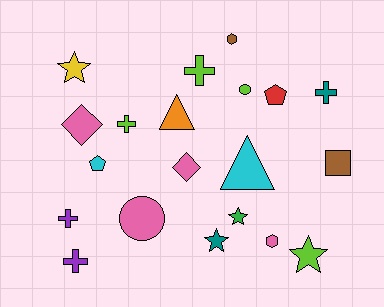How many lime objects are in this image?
There are 4 lime objects.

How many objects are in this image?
There are 20 objects.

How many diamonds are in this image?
There are 2 diamonds.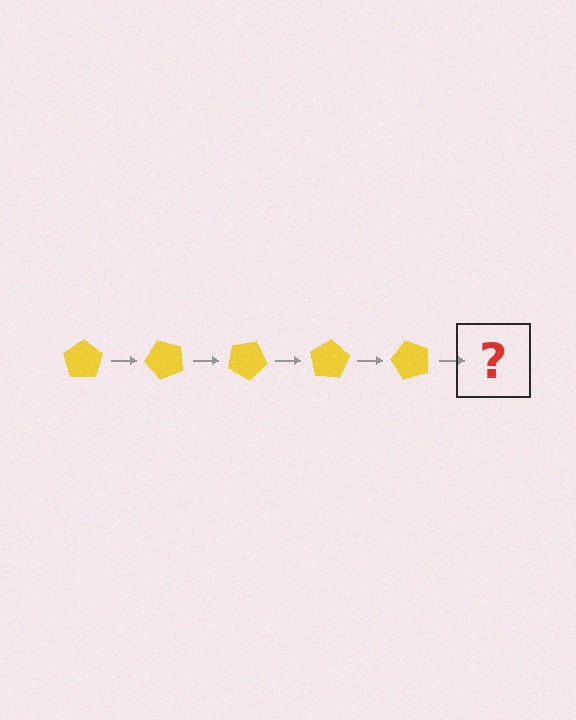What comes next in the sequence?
The next element should be a yellow pentagon rotated 250 degrees.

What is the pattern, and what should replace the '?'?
The pattern is that the pentagon rotates 50 degrees each step. The '?' should be a yellow pentagon rotated 250 degrees.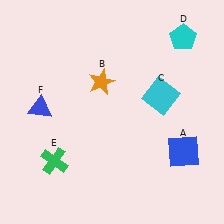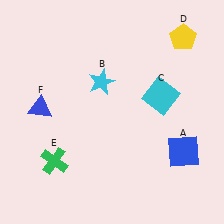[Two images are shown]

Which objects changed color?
B changed from orange to cyan. D changed from cyan to yellow.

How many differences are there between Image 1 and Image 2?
There are 2 differences between the two images.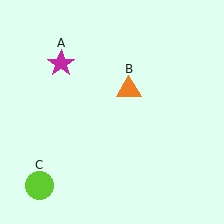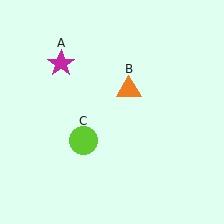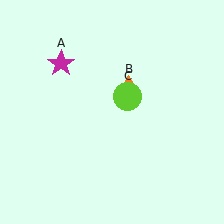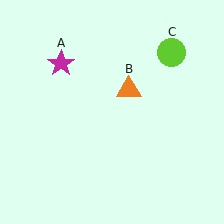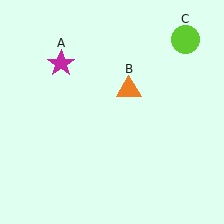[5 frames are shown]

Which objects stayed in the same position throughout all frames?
Magenta star (object A) and orange triangle (object B) remained stationary.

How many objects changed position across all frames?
1 object changed position: lime circle (object C).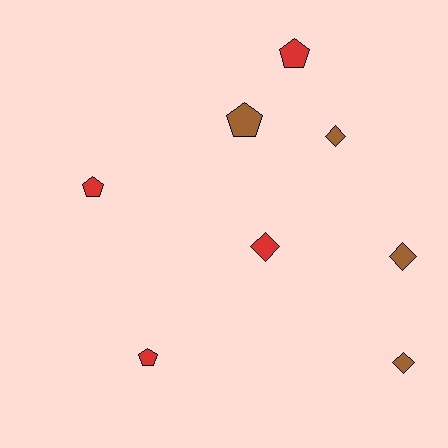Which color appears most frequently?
Brown, with 4 objects.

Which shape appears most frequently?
Pentagon, with 4 objects.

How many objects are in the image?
There are 8 objects.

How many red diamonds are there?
There is 1 red diamond.